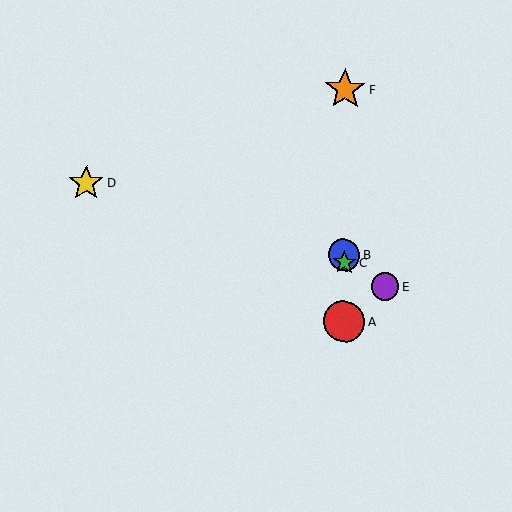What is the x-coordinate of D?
Object D is at x≈87.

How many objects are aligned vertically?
4 objects (A, B, C, F) are aligned vertically.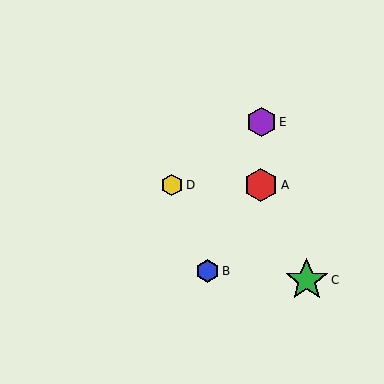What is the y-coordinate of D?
Object D is at y≈185.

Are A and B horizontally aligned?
No, A is at y≈185 and B is at y≈271.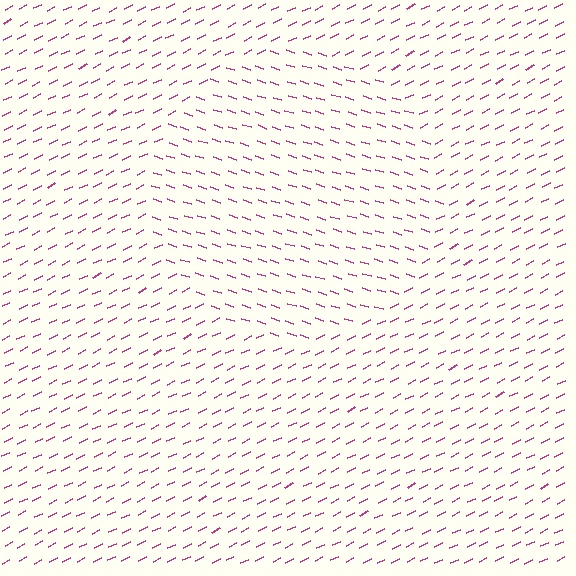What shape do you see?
I see a circle.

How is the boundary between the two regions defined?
The boundary is defined purely by a change in line orientation (approximately 45 degrees difference). All lines are the same color and thickness.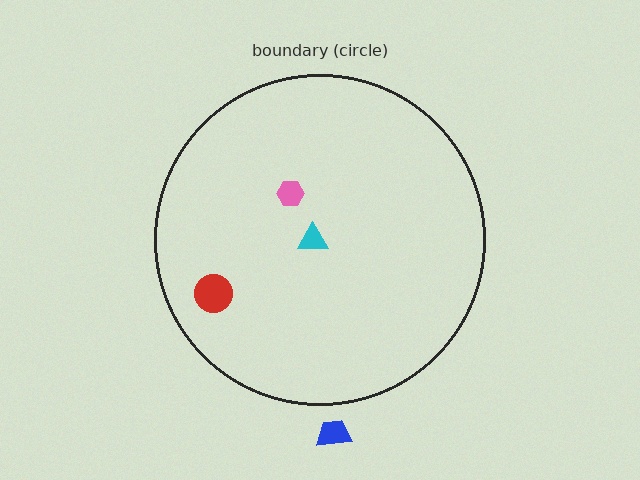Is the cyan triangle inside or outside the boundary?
Inside.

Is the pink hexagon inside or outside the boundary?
Inside.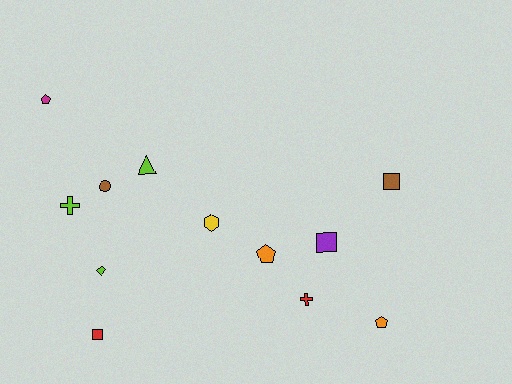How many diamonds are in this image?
There is 1 diamond.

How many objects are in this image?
There are 12 objects.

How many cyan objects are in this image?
There are no cyan objects.